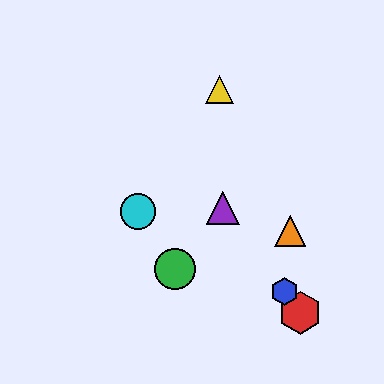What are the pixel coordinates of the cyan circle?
The cyan circle is at (138, 211).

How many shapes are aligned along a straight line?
3 shapes (the red hexagon, the blue hexagon, the purple triangle) are aligned along a straight line.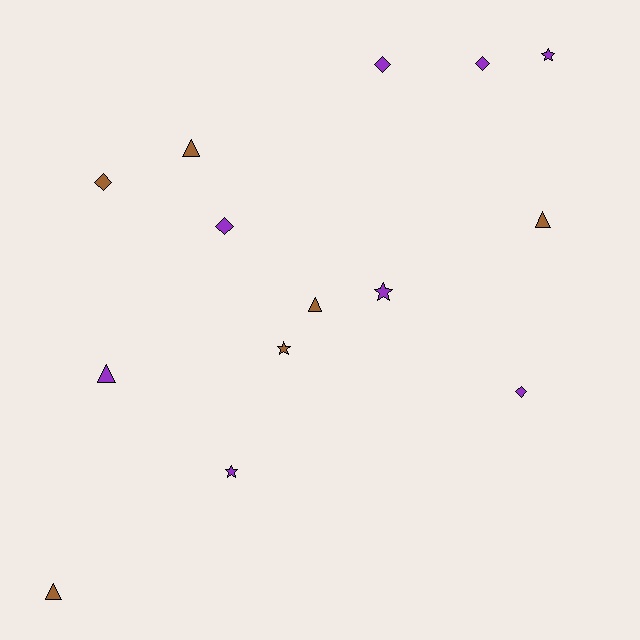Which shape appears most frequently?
Triangle, with 5 objects.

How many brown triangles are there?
There are 4 brown triangles.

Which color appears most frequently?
Purple, with 8 objects.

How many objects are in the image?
There are 14 objects.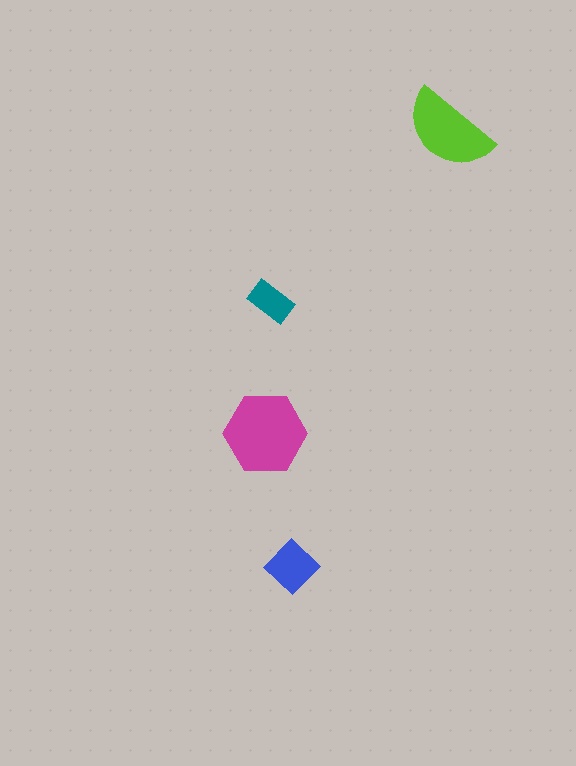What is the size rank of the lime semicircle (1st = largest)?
2nd.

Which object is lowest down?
The blue diamond is bottommost.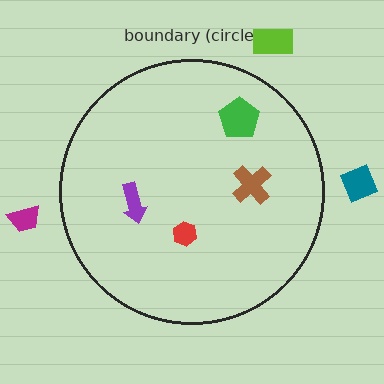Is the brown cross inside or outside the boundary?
Inside.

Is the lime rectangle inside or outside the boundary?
Outside.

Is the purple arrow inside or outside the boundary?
Inside.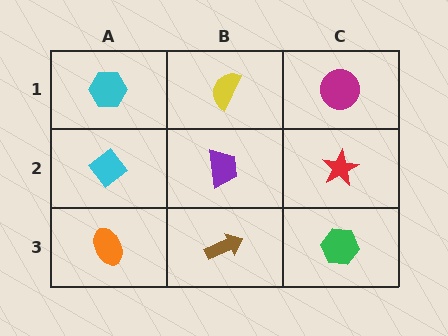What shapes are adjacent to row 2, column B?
A yellow semicircle (row 1, column B), a brown arrow (row 3, column B), a cyan diamond (row 2, column A), a red star (row 2, column C).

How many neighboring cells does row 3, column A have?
2.